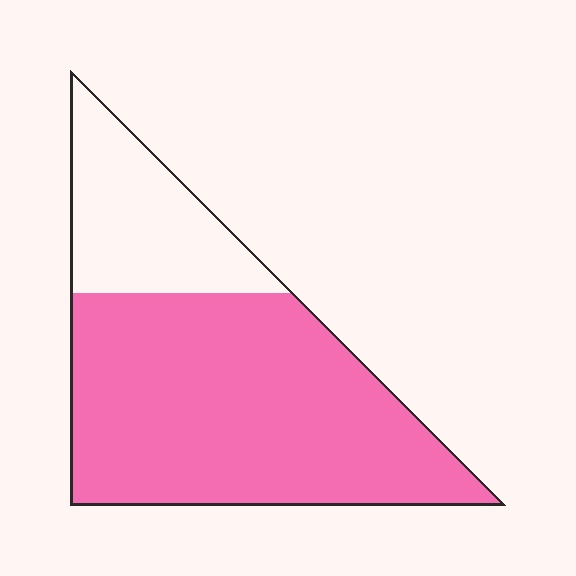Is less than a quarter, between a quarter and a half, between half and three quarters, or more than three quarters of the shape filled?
Between half and three quarters.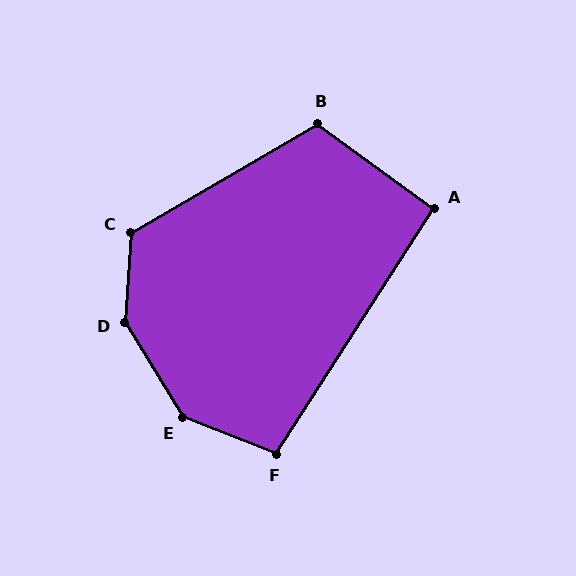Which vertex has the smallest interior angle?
A, at approximately 93 degrees.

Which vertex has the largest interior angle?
D, at approximately 145 degrees.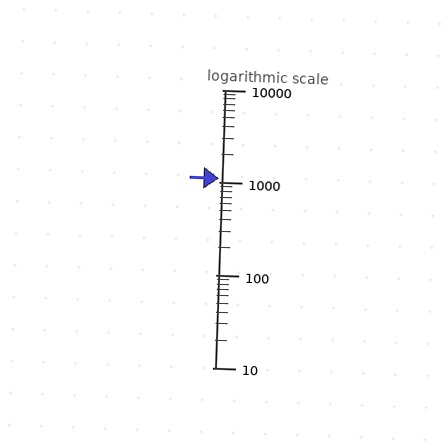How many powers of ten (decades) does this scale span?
The scale spans 3 decades, from 10 to 10000.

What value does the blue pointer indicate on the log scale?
The pointer indicates approximately 1100.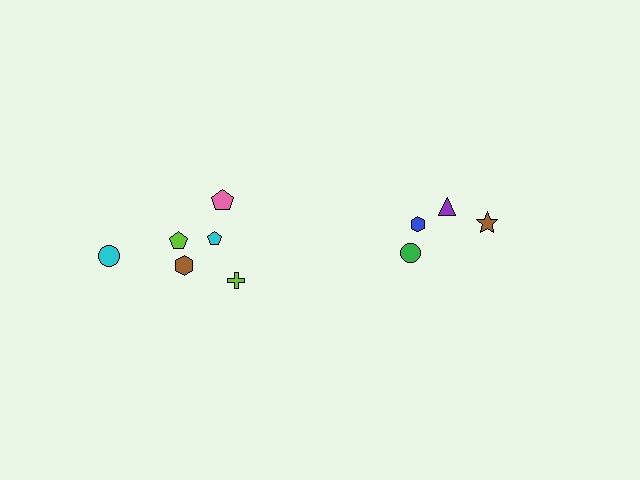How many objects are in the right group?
There are 4 objects.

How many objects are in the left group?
There are 6 objects.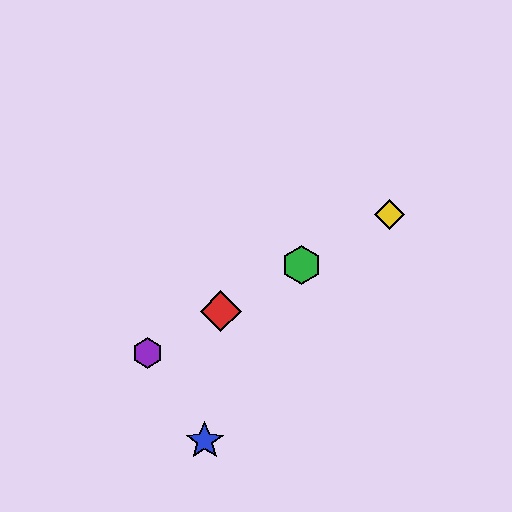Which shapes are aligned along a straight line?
The red diamond, the green hexagon, the yellow diamond, the purple hexagon are aligned along a straight line.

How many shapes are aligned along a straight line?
4 shapes (the red diamond, the green hexagon, the yellow diamond, the purple hexagon) are aligned along a straight line.